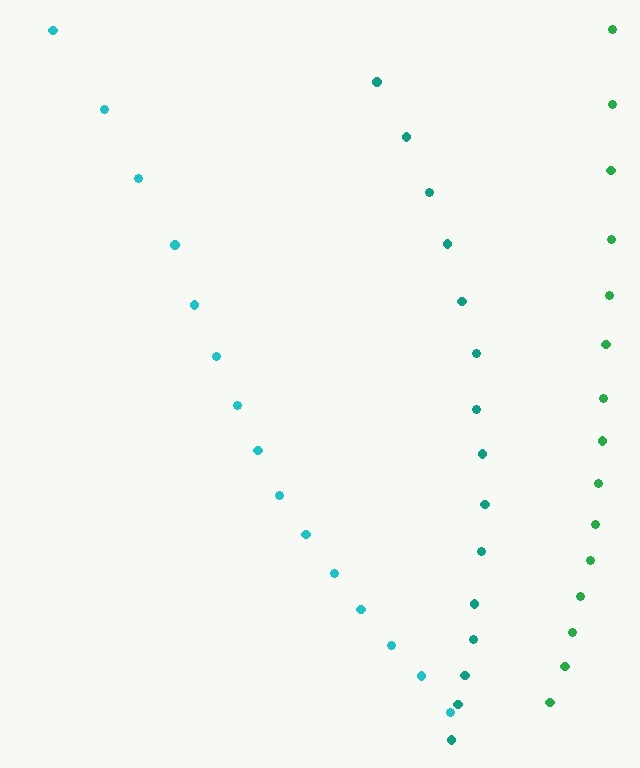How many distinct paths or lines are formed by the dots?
There are 3 distinct paths.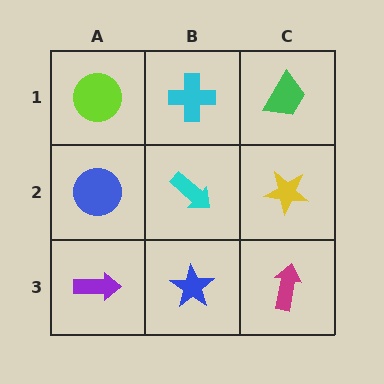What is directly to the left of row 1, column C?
A cyan cross.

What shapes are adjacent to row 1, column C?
A yellow star (row 2, column C), a cyan cross (row 1, column B).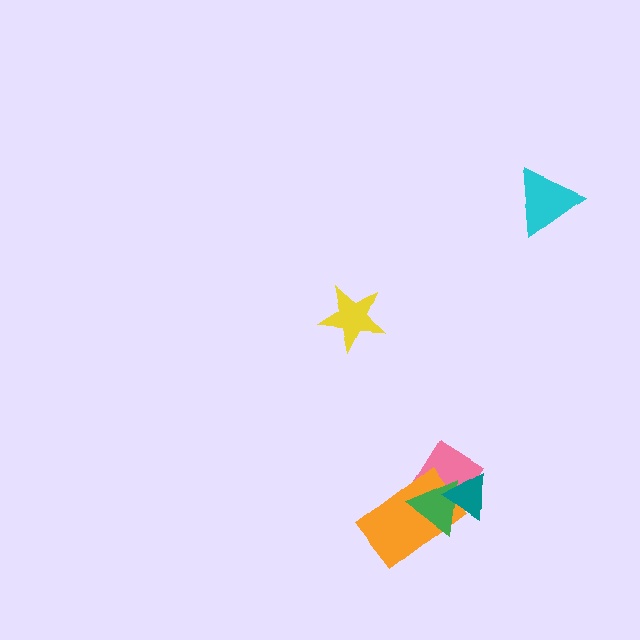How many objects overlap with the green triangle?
3 objects overlap with the green triangle.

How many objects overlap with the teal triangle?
3 objects overlap with the teal triangle.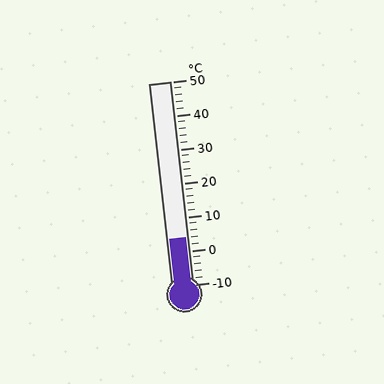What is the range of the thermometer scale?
The thermometer scale ranges from -10°C to 50°C.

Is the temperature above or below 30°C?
The temperature is below 30°C.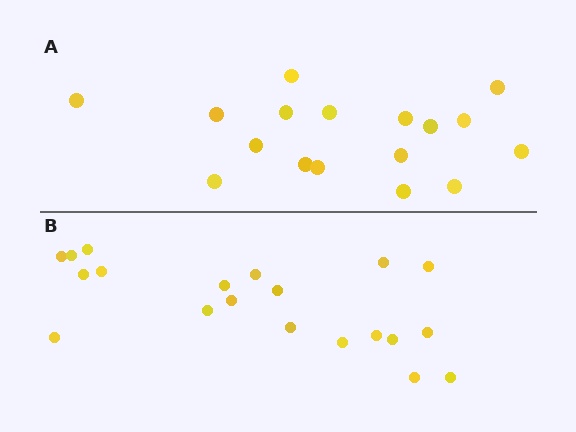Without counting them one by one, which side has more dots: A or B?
Region B (the bottom region) has more dots.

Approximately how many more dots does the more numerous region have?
Region B has just a few more — roughly 2 or 3 more dots than region A.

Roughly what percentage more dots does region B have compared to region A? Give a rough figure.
About 20% more.